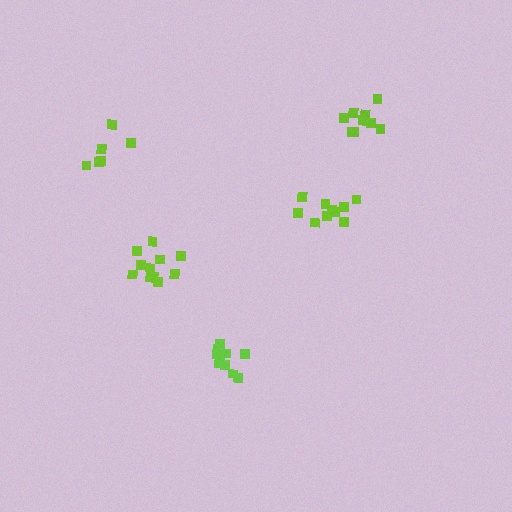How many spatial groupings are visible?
There are 5 spatial groupings.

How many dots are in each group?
Group 1: 10 dots, Group 2: 11 dots, Group 3: 6 dots, Group 4: 11 dots, Group 5: 9 dots (47 total).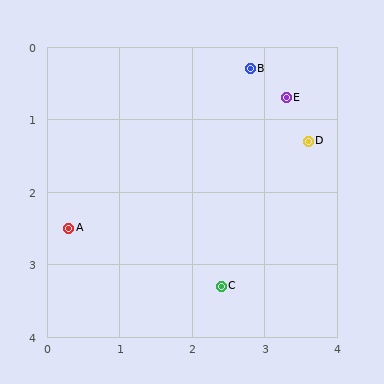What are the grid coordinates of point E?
Point E is at approximately (3.3, 0.7).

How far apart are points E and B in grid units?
Points E and B are about 0.6 grid units apart.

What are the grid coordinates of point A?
Point A is at approximately (0.3, 2.5).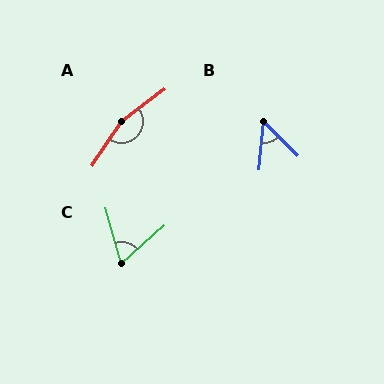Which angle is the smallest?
B, at approximately 50 degrees.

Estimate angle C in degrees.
Approximately 64 degrees.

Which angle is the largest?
A, at approximately 160 degrees.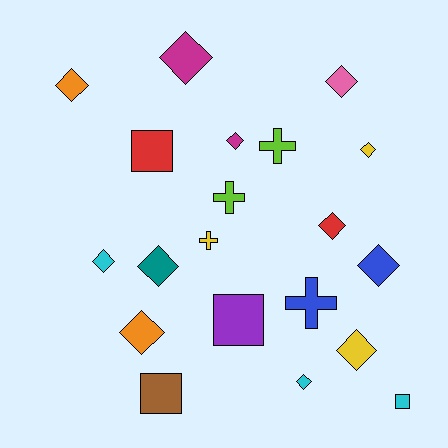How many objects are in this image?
There are 20 objects.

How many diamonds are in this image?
There are 12 diamonds.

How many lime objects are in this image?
There are 2 lime objects.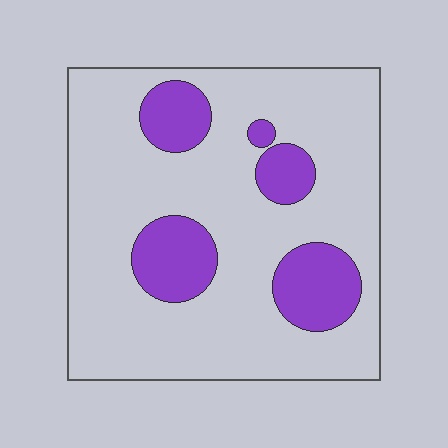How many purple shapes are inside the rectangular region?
5.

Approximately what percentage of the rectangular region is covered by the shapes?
Approximately 20%.